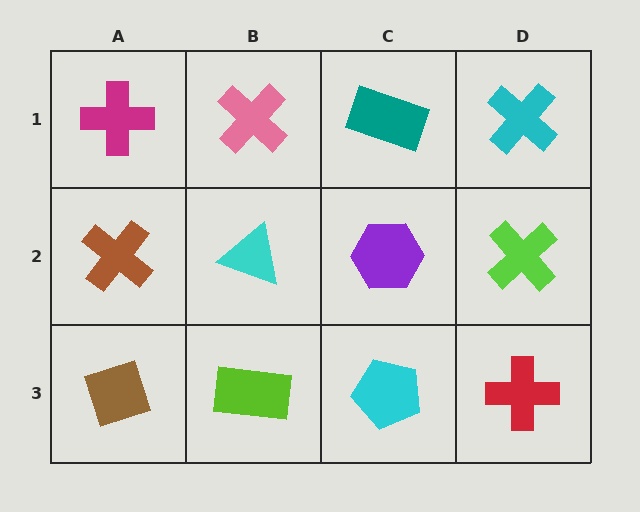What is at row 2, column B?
A cyan triangle.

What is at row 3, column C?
A cyan pentagon.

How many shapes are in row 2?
4 shapes.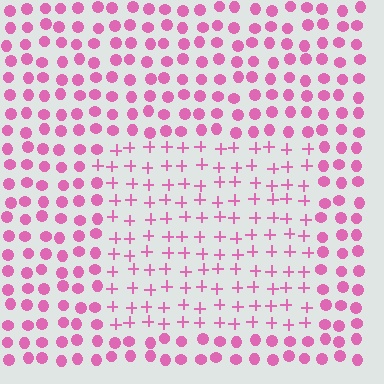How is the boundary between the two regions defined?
The boundary is defined by a change in element shape: plus signs inside vs. circles outside. All elements share the same color and spacing.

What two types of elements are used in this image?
The image uses plus signs inside the rectangle region and circles outside it.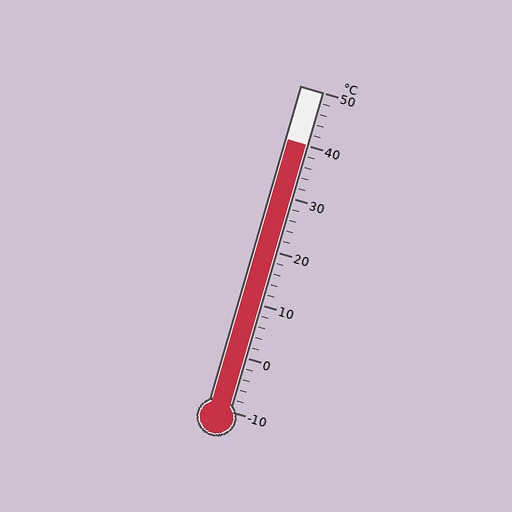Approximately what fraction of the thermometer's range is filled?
The thermometer is filled to approximately 85% of its range.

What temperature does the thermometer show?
The thermometer shows approximately 40°C.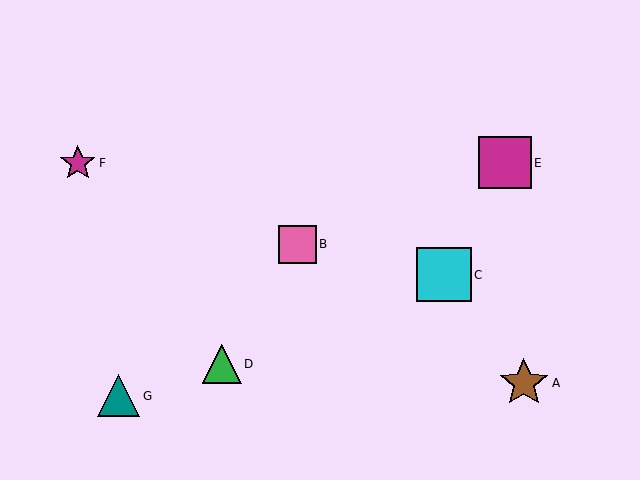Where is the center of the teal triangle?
The center of the teal triangle is at (119, 396).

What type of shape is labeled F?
Shape F is a magenta star.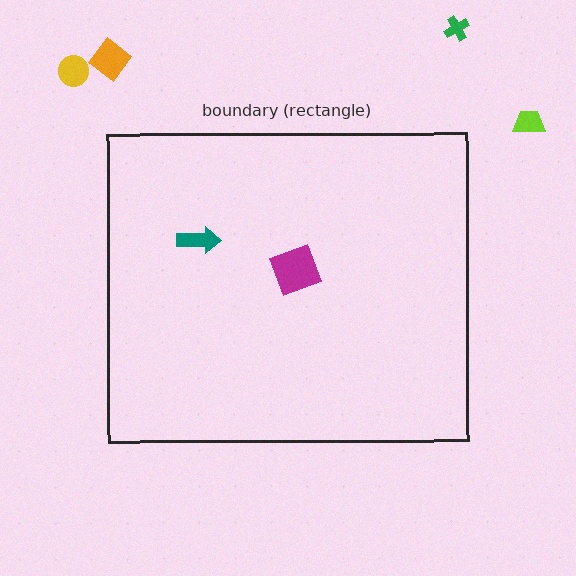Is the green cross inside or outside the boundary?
Outside.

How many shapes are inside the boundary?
2 inside, 4 outside.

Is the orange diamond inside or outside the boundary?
Outside.